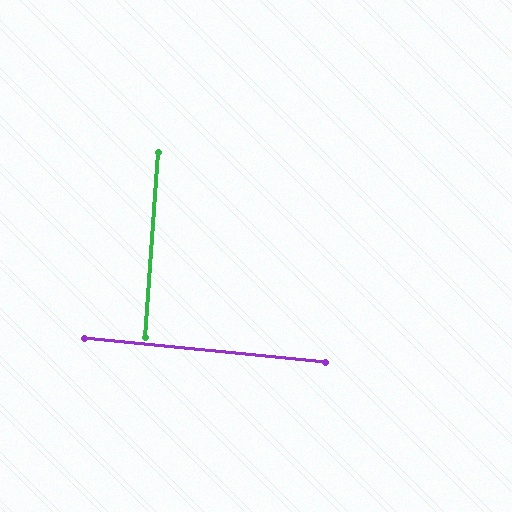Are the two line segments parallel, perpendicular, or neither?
Perpendicular — they meet at approximately 88°.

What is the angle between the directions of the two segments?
Approximately 88 degrees.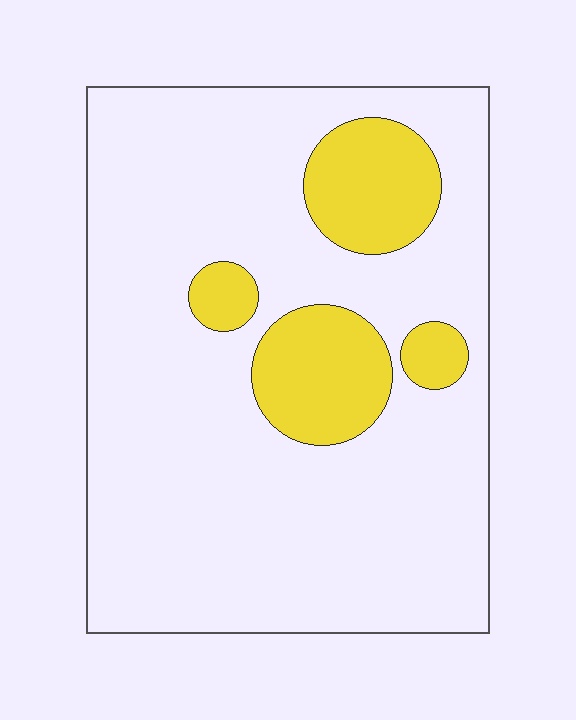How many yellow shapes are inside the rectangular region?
4.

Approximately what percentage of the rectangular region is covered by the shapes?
Approximately 15%.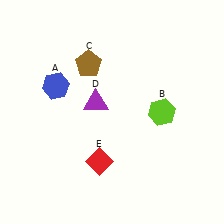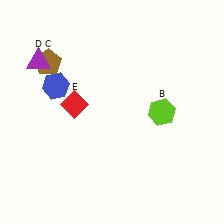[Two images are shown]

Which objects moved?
The objects that moved are: the brown pentagon (C), the purple triangle (D), the red diamond (E).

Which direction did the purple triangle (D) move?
The purple triangle (D) moved left.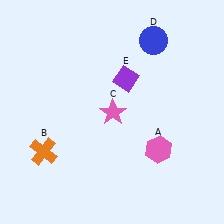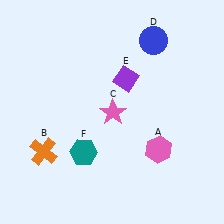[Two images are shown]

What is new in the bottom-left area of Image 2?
A teal hexagon (F) was added in the bottom-left area of Image 2.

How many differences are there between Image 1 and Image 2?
There is 1 difference between the two images.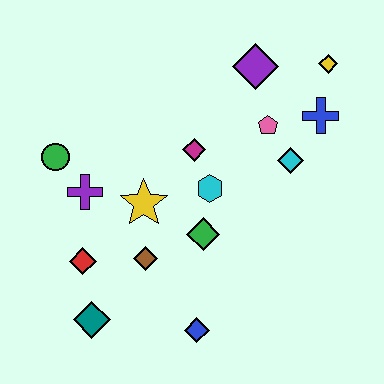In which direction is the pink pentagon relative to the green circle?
The pink pentagon is to the right of the green circle.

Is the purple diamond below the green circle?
No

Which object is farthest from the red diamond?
The yellow diamond is farthest from the red diamond.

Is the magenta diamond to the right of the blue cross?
No